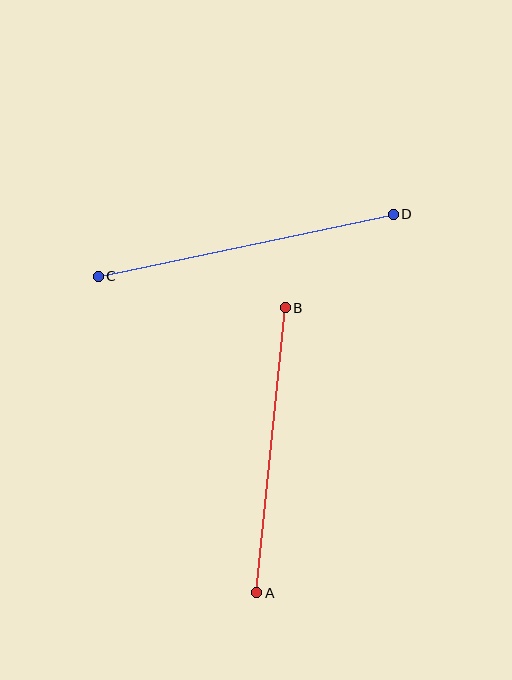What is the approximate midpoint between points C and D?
The midpoint is at approximately (246, 245) pixels.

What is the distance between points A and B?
The distance is approximately 286 pixels.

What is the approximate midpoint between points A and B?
The midpoint is at approximately (271, 450) pixels.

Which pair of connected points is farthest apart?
Points C and D are farthest apart.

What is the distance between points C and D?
The distance is approximately 301 pixels.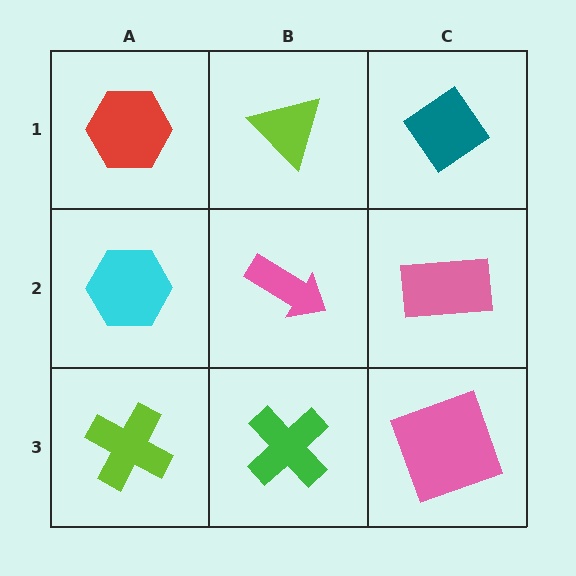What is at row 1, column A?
A red hexagon.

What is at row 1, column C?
A teal diamond.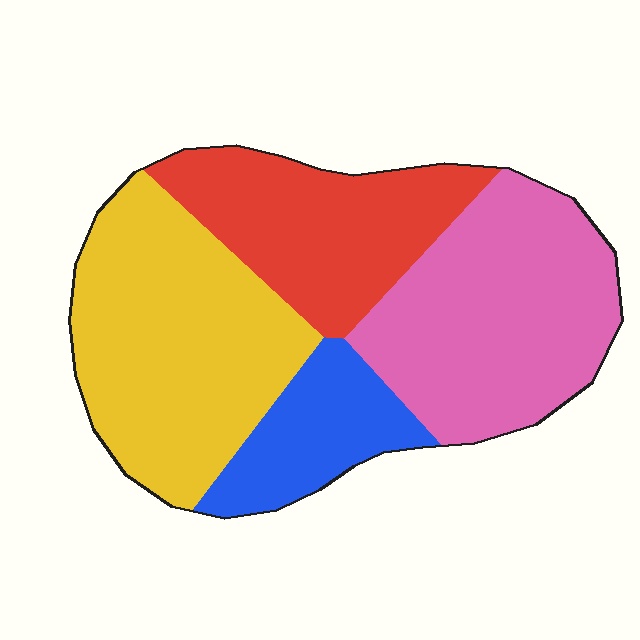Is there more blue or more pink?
Pink.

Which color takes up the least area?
Blue, at roughly 15%.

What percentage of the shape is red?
Red covers roughly 20% of the shape.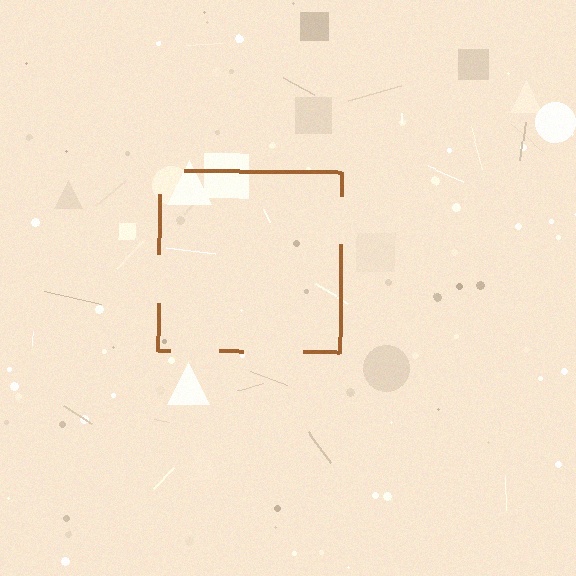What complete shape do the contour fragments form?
The contour fragments form a square.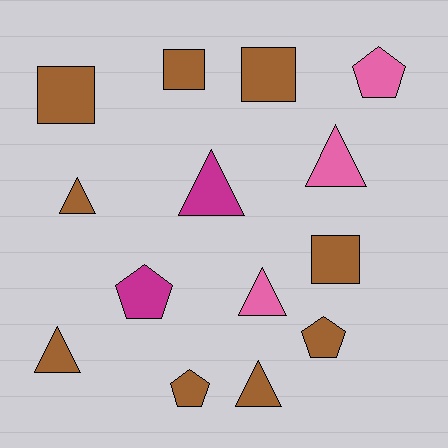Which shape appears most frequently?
Triangle, with 6 objects.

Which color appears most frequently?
Brown, with 9 objects.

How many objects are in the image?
There are 14 objects.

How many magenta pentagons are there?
There is 1 magenta pentagon.